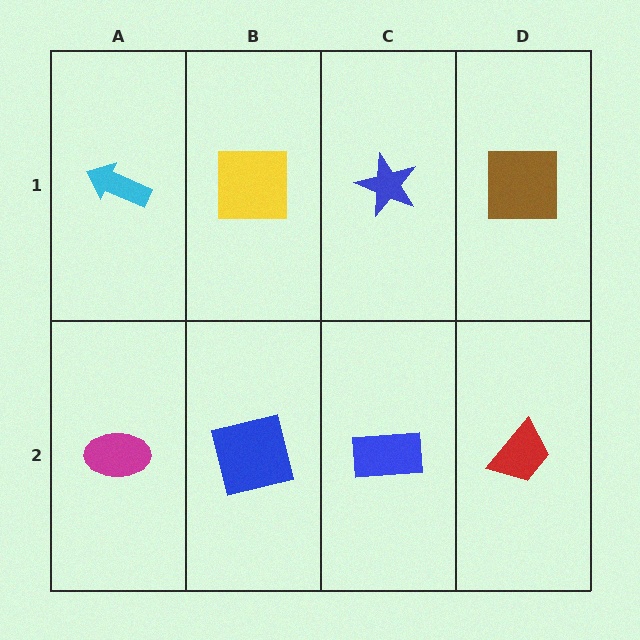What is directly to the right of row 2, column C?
A red trapezoid.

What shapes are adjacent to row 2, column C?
A blue star (row 1, column C), a blue square (row 2, column B), a red trapezoid (row 2, column D).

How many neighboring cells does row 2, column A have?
2.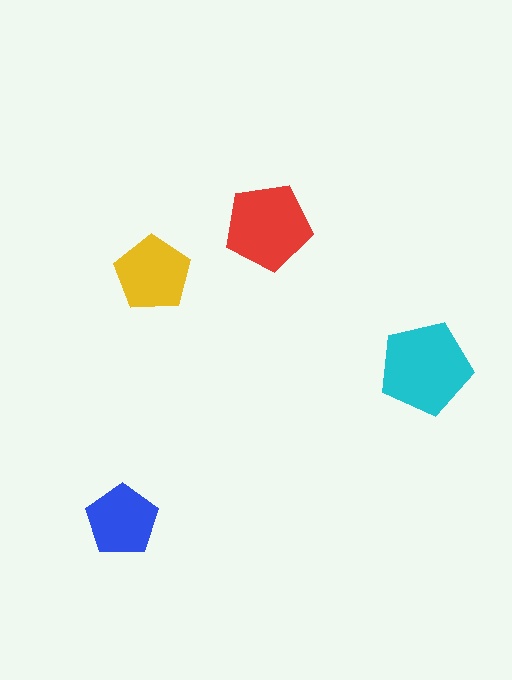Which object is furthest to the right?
The cyan pentagon is rightmost.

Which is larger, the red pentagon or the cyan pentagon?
The cyan one.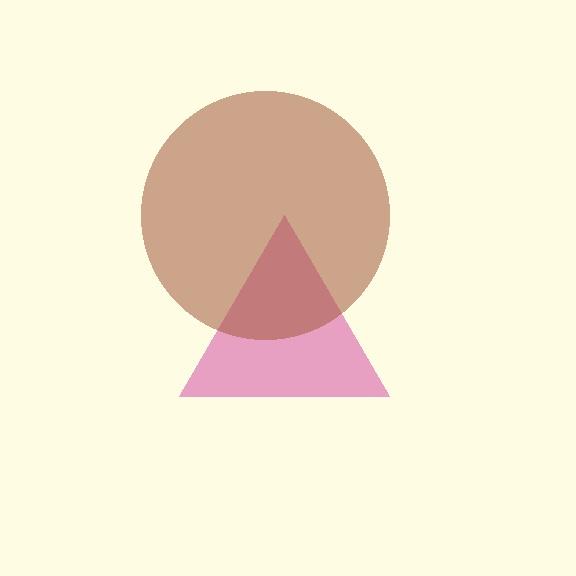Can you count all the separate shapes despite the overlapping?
Yes, there are 2 separate shapes.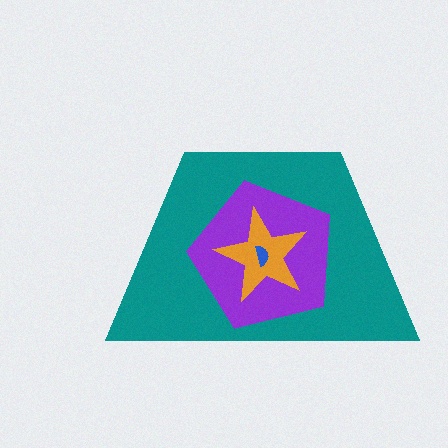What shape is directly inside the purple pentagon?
The orange star.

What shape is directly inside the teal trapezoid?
The purple pentagon.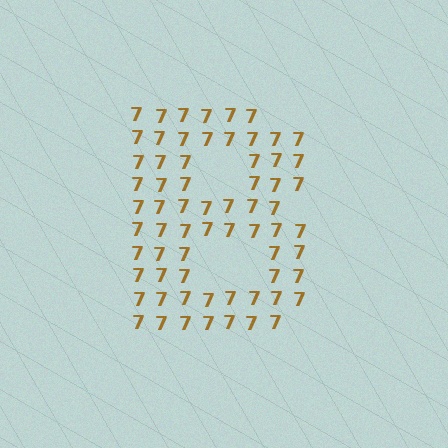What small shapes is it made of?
It is made of small digit 7's.